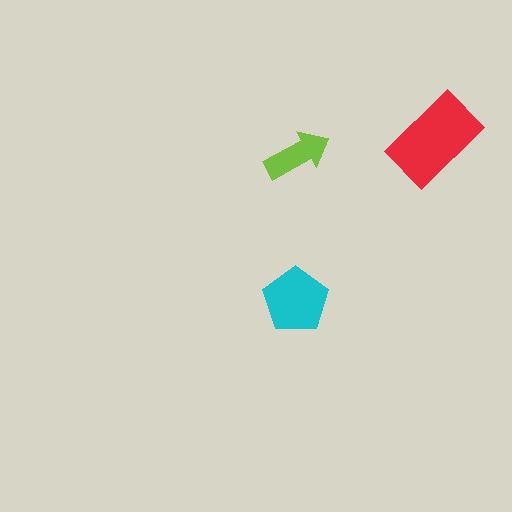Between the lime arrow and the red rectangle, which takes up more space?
The red rectangle.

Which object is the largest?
The red rectangle.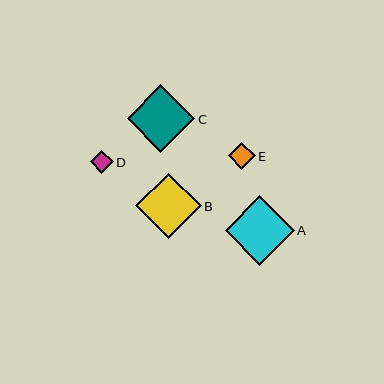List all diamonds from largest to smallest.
From largest to smallest: A, C, B, E, D.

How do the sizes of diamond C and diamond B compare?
Diamond C and diamond B are approximately the same size.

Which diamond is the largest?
Diamond A is the largest with a size of approximately 69 pixels.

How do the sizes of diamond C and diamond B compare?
Diamond C and diamond B are approximately the same size.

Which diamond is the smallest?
Diamond D is the smallest with a size of approximately 23 pixels.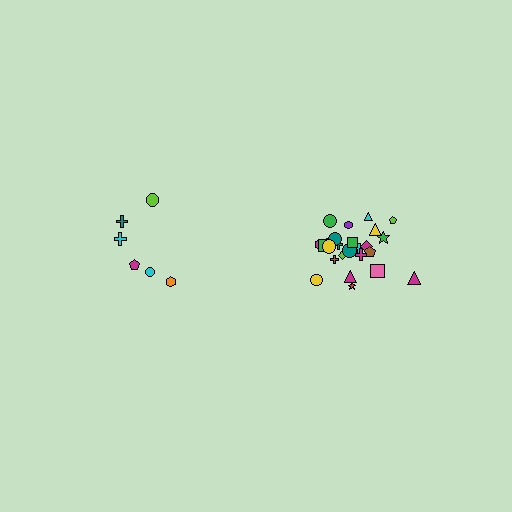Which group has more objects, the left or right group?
The right group.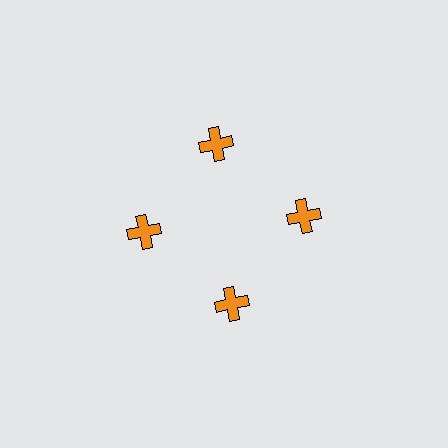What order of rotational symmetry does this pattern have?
This pattern has 4-fold rotational symmetry.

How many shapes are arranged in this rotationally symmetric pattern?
There are 4 shapes, arranged in 4 groups of 1.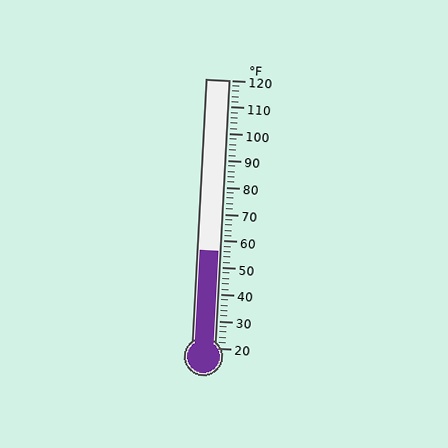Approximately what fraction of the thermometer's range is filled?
The thermometer is filled to approximately 35% of its range.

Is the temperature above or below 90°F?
The temperature is below 90°F.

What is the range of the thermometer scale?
The thermometer scale ranges from 20°F to 120°F.